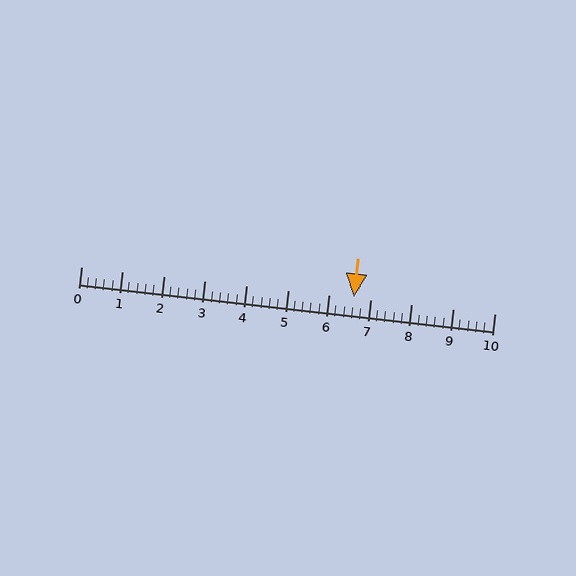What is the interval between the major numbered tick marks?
The major tick marks are spaced 1 units apart.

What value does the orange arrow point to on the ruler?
The orange arrow points to approximately 6.6.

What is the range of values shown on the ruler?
The ruler shows values from 0 to 10.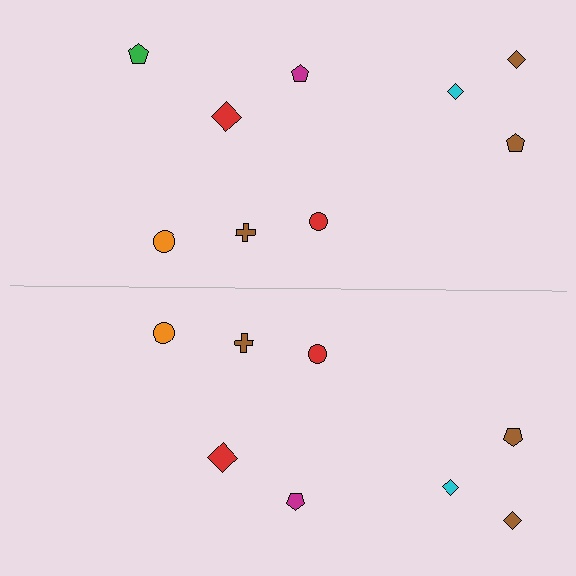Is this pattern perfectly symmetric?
No, the pattern is not perfectly symmetric. A green pentagon is missing from the bottom side.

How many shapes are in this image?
There are 17 shapes in this image.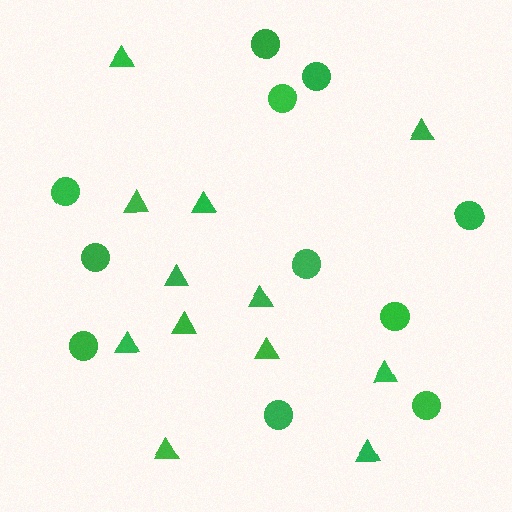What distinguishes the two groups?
There are 2 groups: one group of circles (11) and one group of triangles (12).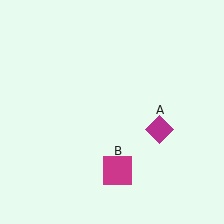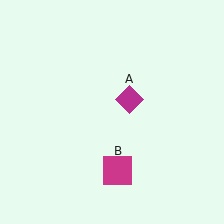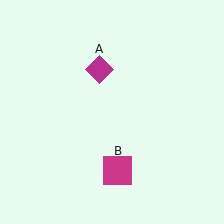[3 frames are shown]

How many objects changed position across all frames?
1 object changed position: magenta diamond (object A).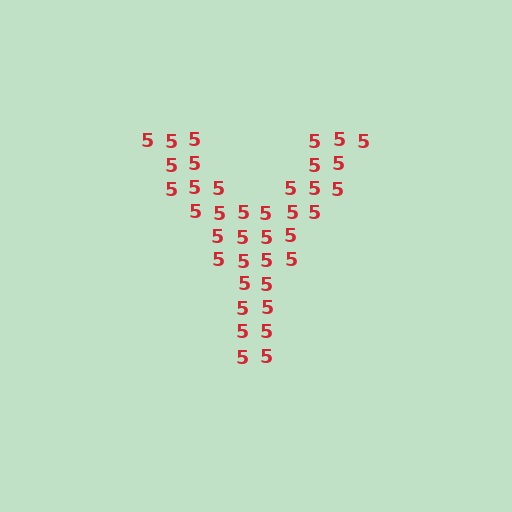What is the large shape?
The large shape is the letter Y.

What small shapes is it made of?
It is made of small digit 5's.